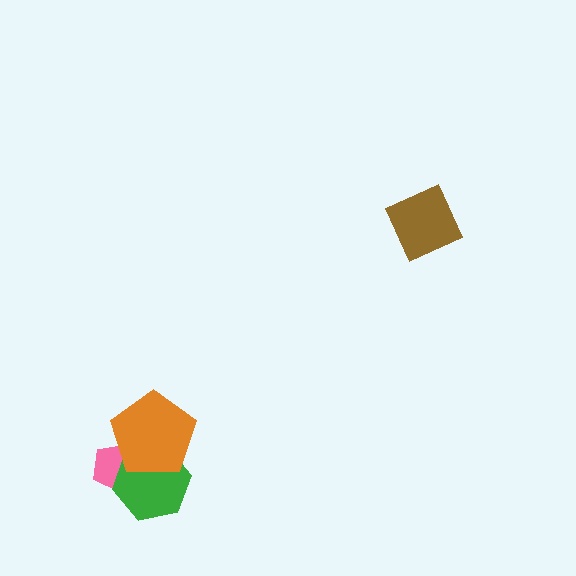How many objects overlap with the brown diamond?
0 objects overlap with the brown diamond.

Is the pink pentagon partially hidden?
Yes, it is partially covered by another shape.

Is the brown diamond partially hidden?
No, no other shape covers it.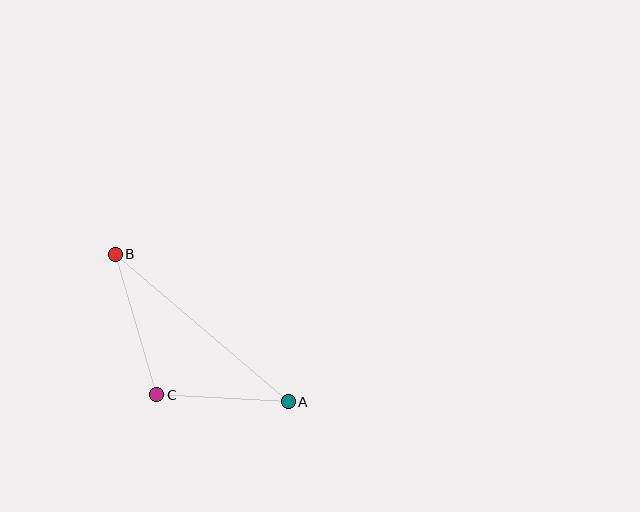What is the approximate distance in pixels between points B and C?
The distance between B and C is approximately 146 pixels.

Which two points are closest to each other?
Points A and C are closest to each other.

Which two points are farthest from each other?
Points A and B are farthest from each other.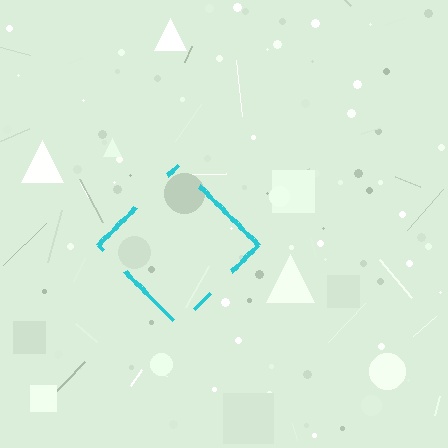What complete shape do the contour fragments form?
The contour fragments form a diamond.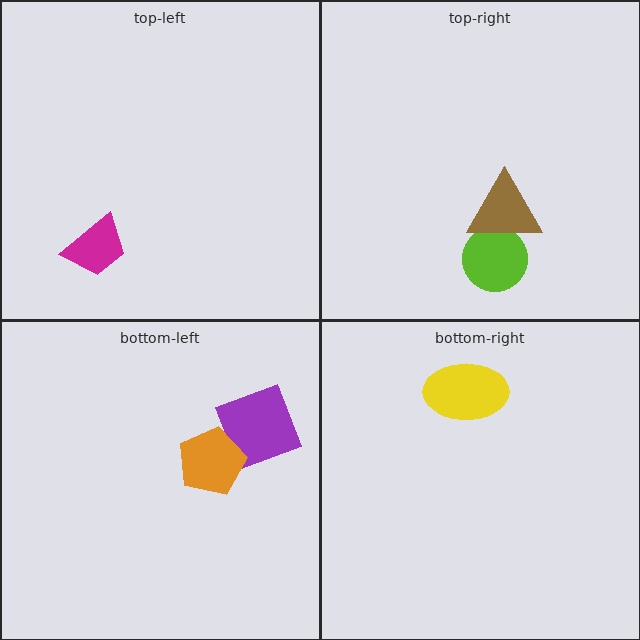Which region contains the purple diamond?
The bottom-left region.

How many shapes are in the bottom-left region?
2.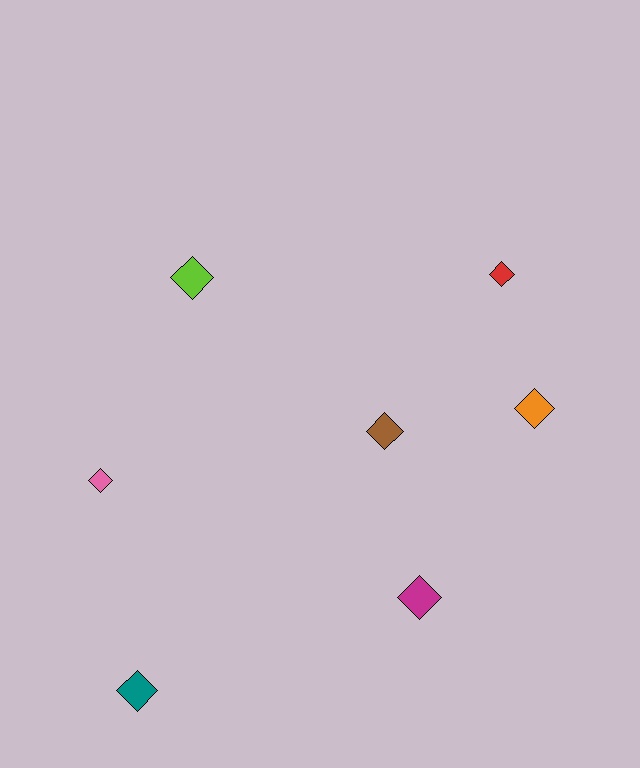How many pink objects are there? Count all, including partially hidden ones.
There is 1 pink object.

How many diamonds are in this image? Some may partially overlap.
There are 7 diamonds.